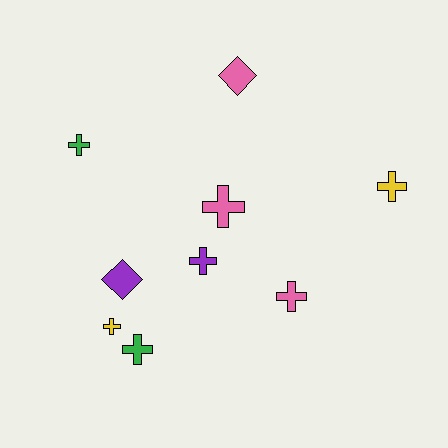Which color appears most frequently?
Pink, with 3 objects.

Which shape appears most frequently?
Cross, with 7 objects.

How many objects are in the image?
There are 9 objects.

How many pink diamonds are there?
There is 1 pink diamond.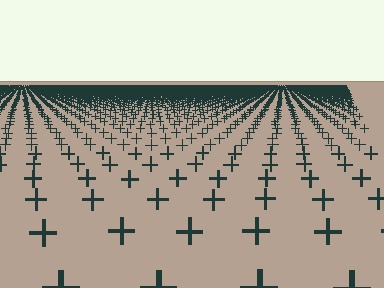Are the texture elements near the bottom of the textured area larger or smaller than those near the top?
Larger. Near the bottom, elements are closer to the viewer and appear at a bigger on-screen size.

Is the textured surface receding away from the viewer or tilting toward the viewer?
The surface is receding away from the viewer. Texture elements get smaller and denser toward the top.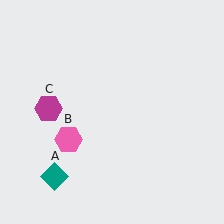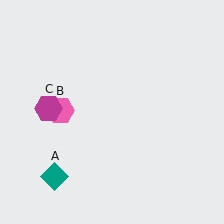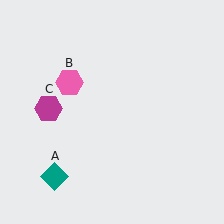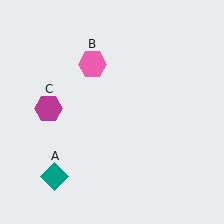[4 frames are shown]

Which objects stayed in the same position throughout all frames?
Teal diamond (object A) and magenta hexagon (object C) remained stationary.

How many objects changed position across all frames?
1 object changed position: pink hexagon (object B).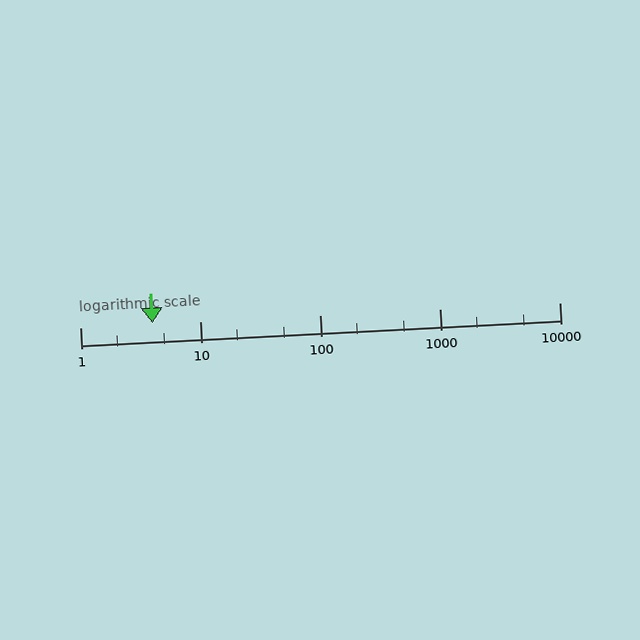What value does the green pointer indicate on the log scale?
The pointer indicates approximately 4.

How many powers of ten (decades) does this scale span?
The scale spans 4 decades, from 1 to 10000.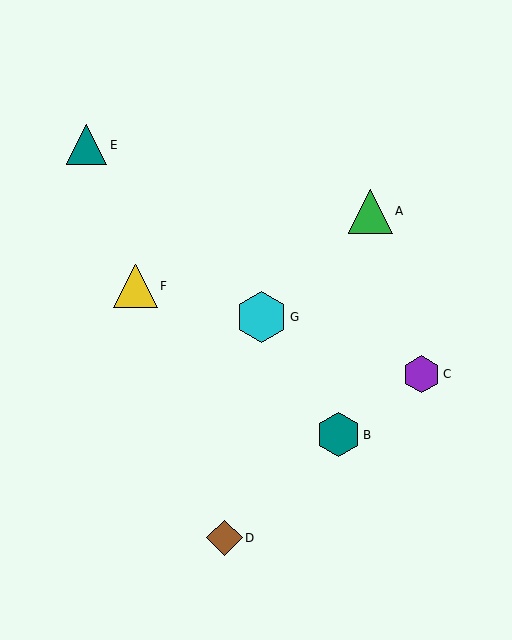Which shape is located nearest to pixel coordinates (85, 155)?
The teal triangle (labeled E) at (87, 145) is nearest to that location.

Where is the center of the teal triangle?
The center of the teal triangle is at (87, 145).